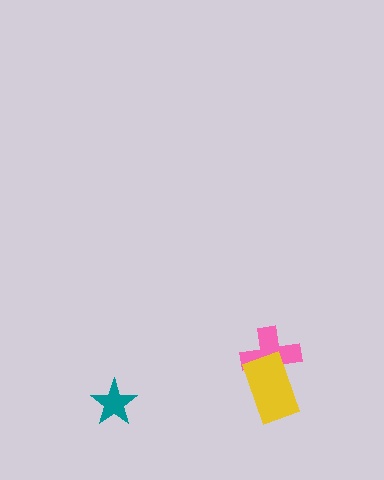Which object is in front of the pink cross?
The yellow rectangle is in front of the pink cross.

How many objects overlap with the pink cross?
1 object overlaps with the pink cross.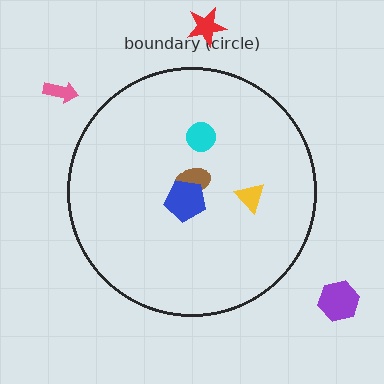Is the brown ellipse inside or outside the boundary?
Inside.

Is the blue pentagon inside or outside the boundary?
Inside.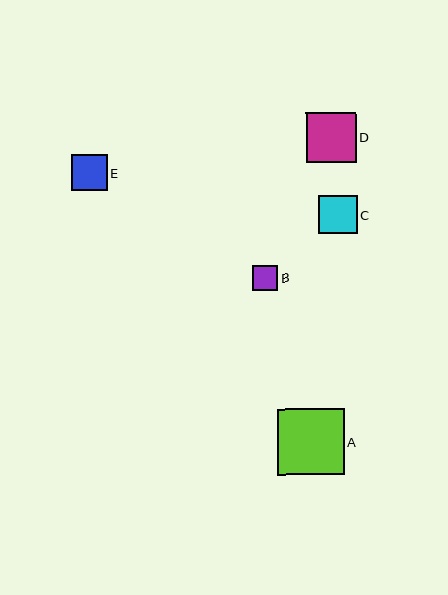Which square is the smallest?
Square B is the smallest with a size of approximately 25 pixels.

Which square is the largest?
Square A is the largest with a size of approximately 67 pixels.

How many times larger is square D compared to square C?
Square D is approximately 1.3 times the size of square C.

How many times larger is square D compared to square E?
Square D is approximately 1.4 times the size of square E.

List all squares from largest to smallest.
From largest to smallest: A, D, C, E, B.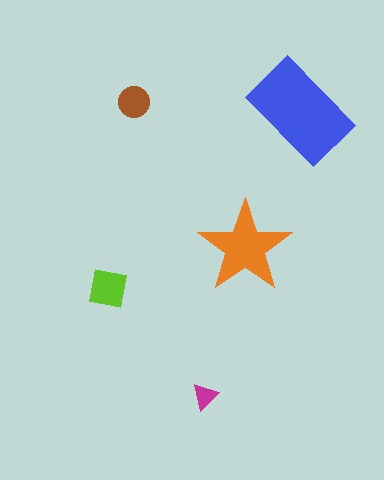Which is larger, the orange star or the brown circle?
The orange star.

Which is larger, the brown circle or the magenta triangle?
The brown circle.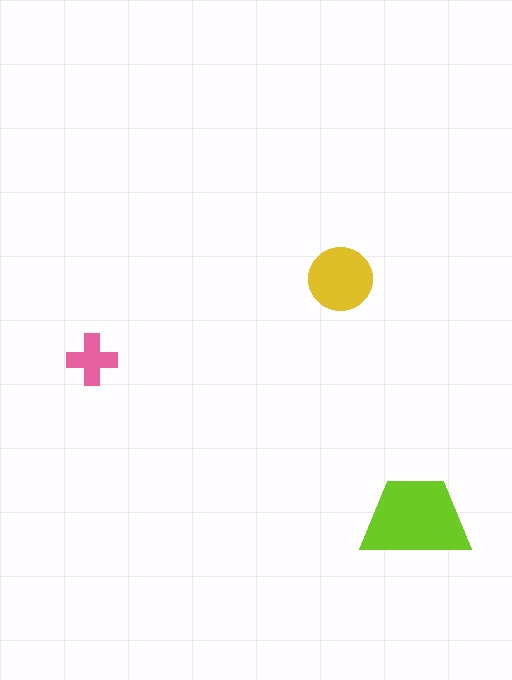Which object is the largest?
The lime trapezoid.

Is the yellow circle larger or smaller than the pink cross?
Larger.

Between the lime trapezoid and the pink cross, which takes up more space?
The lime trapezoid.